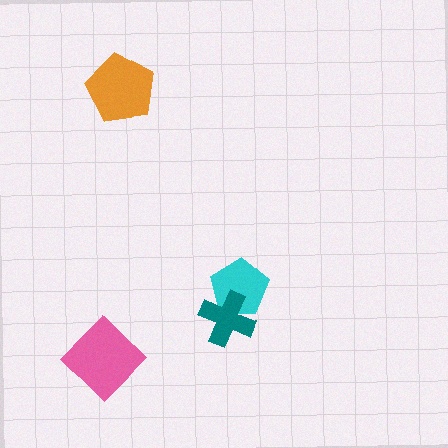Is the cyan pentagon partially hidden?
Yes, it is partially covered by another shape.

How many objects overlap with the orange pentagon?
0 objects overlap with the orange pentagon.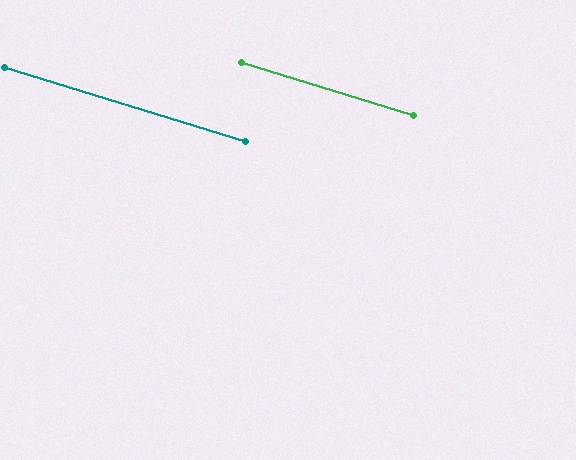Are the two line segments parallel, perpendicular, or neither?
Parallel — their directions differ by only 0.1°.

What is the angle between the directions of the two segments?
Approximately 0 degrees.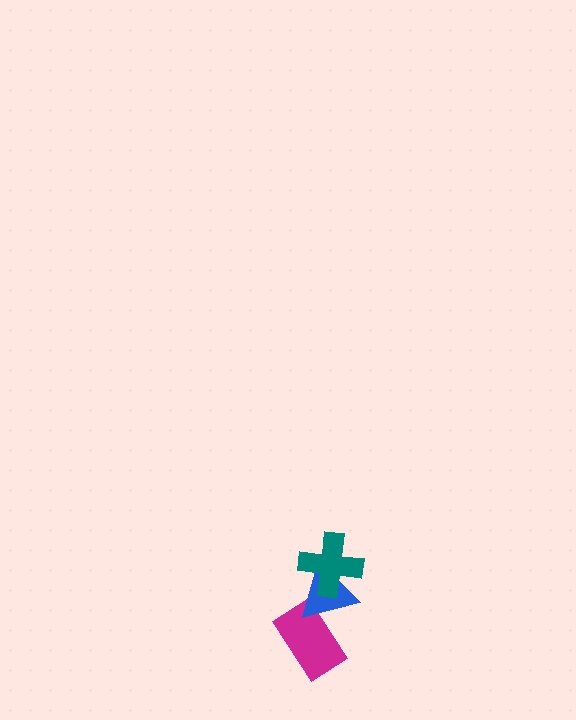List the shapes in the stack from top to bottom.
From top to bottom: the teal cross, the blue triangle, the magenta rectangle.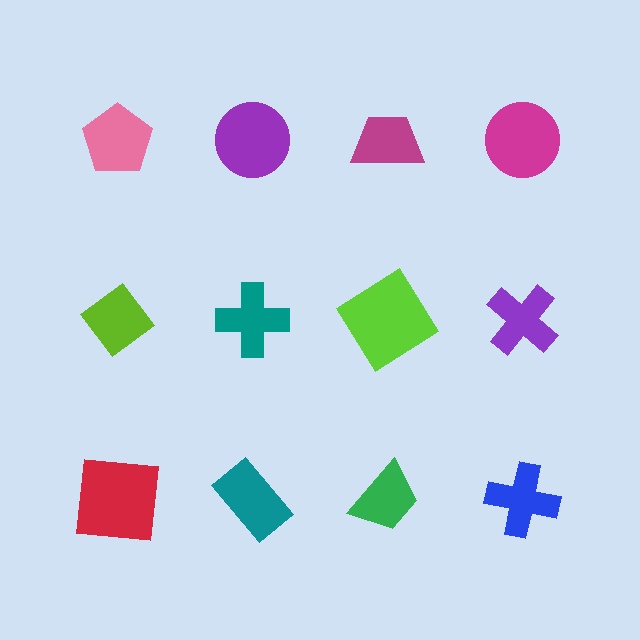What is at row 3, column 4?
A blue cross.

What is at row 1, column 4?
A magenta circle.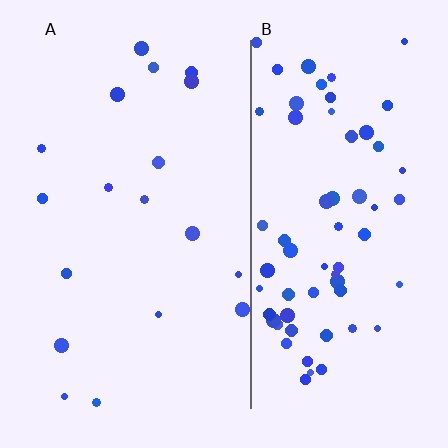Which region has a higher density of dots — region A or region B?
B (the right).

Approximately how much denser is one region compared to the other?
Approximately 3.7× — region B over region A.